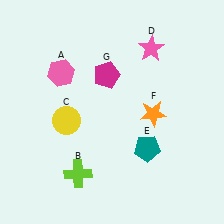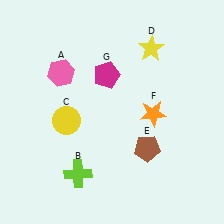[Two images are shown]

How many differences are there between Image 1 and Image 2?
There are 2 differences between the two images.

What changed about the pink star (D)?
In Image 1, D is pink. In Image 2, it changed to yellow.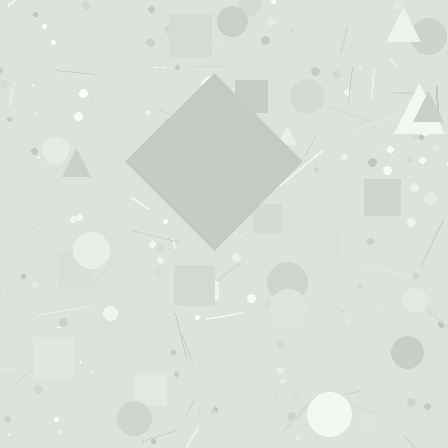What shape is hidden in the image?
A diamond is hidden in the image.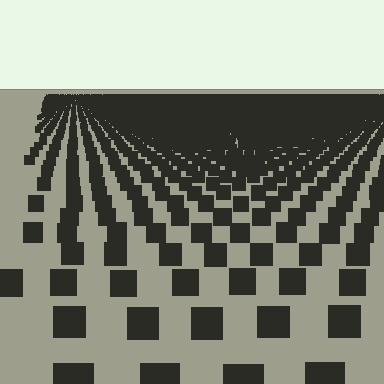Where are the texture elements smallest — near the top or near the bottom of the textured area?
Near the top.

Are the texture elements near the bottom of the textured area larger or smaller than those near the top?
Larger. Near the bottom, elements are closer to the viewer and appear at a bigger on-screen size.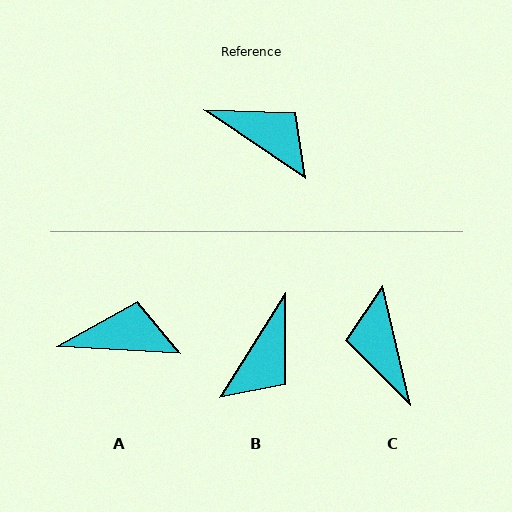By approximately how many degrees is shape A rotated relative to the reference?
Approximately 31 degrees counter-clockwise.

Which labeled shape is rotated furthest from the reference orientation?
C, about 137 degrees away.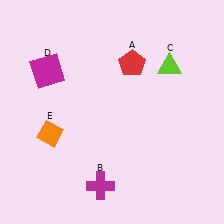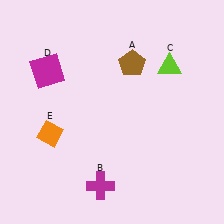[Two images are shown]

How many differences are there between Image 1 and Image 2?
There is 1 difference between the two images.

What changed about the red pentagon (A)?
In Image 1, A is red. In Image 2, it changed to brown.